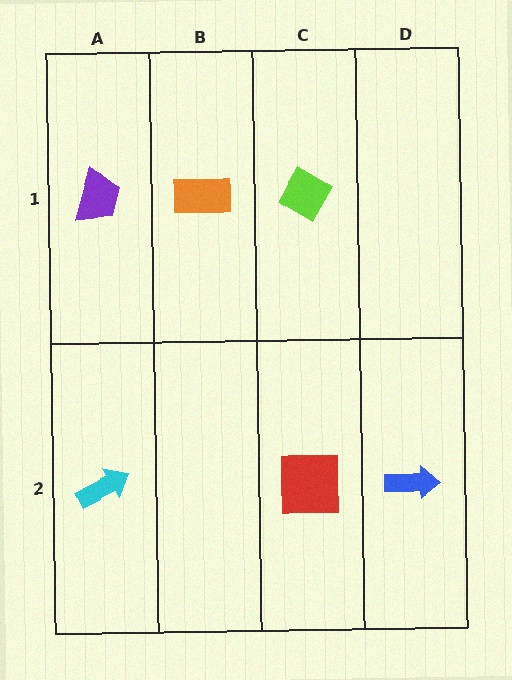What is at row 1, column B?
An orange rectangle.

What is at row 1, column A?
A purple trapezoid.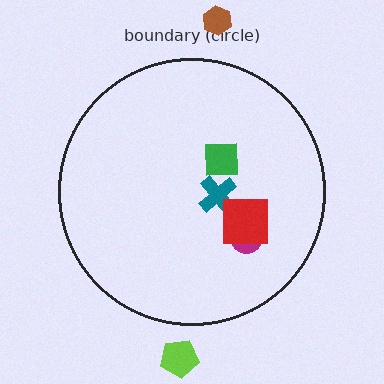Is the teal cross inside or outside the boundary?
Inside.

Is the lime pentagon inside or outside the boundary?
Outside.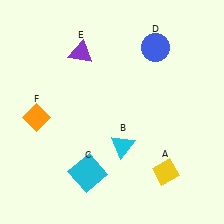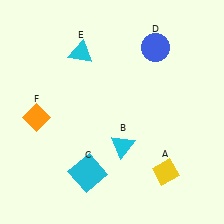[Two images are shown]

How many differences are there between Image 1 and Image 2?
There is 1 difference between the two images.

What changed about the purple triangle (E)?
In Image 1, E is purple. In Image 2, it changed to cyan.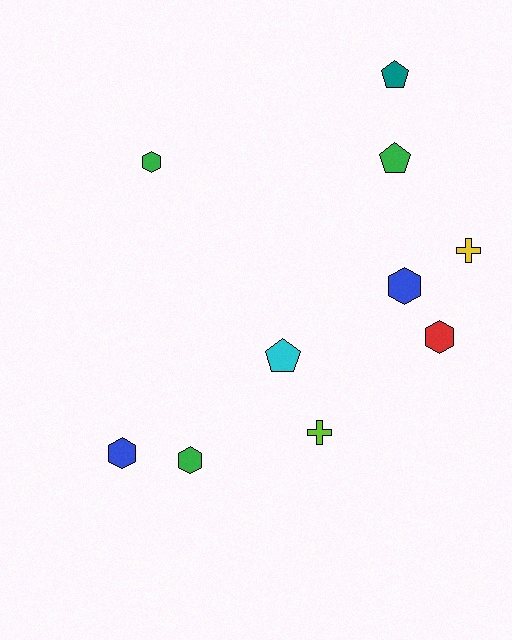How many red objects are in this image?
There is 1 red object.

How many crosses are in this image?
There are 2 crosses.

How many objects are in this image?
There are 10 objects.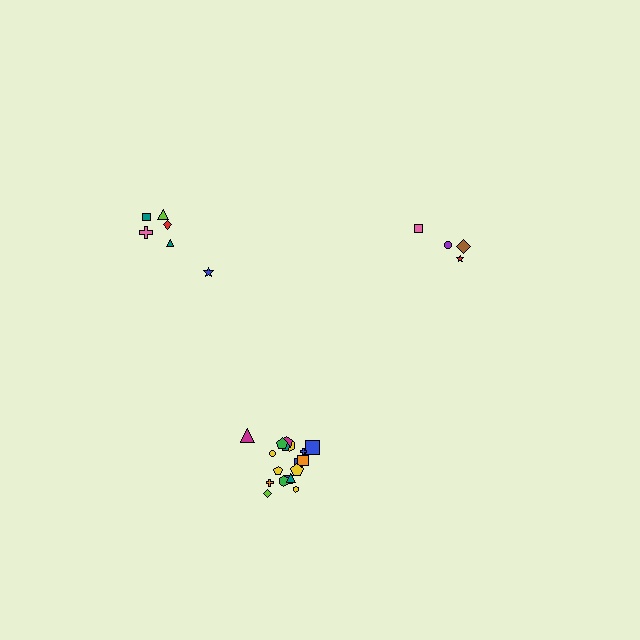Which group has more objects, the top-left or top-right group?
The top-left group.